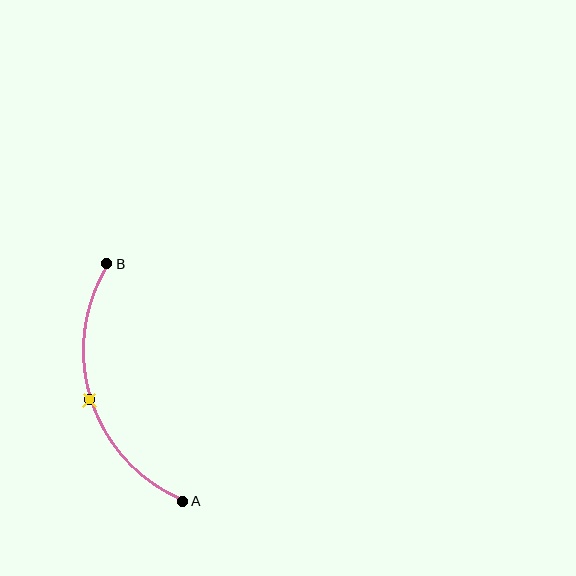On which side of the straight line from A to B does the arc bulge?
The arc bulges to the left of the straight line connecting A and B.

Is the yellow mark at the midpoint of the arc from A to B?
Yes. The yellow mark lies on the arc at equal arc-length from both A and B — it is the arc midpoint.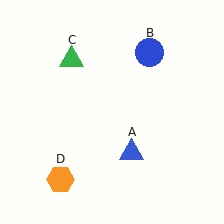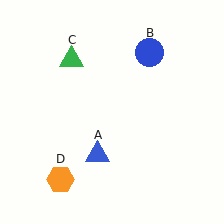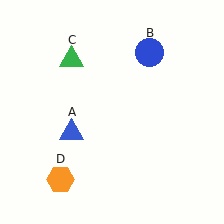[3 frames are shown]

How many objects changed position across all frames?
1 object changed position: blue triangle (object A).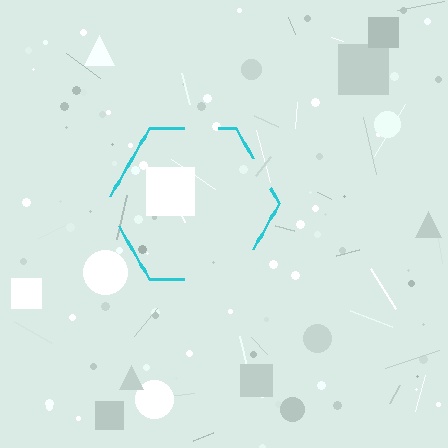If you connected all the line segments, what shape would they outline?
They would outline a hexagon.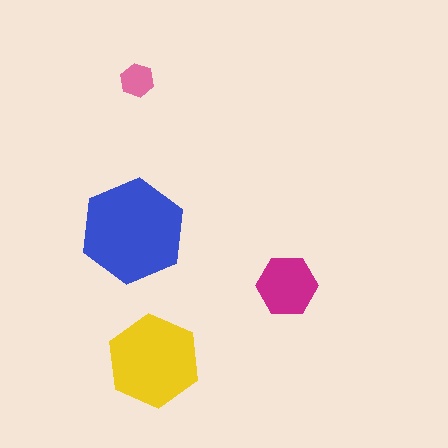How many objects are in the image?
There are 4 objects in the image.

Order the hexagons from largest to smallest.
the blue one, the yellow one, the magenta one, the pink one.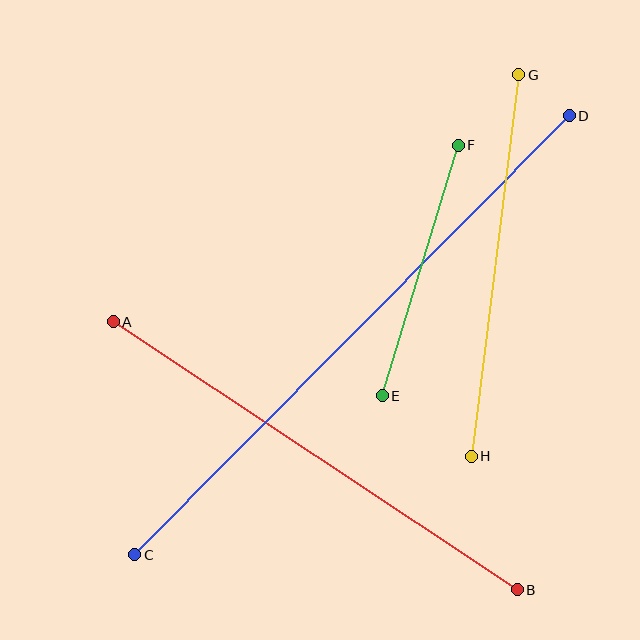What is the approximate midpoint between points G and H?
The midpoint is at approximately (495, 266) pixels.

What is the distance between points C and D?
The distance is approximately 618 pixels.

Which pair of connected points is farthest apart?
Points C and D are farthest apart.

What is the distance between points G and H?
The distance is approximately 385 pixels.